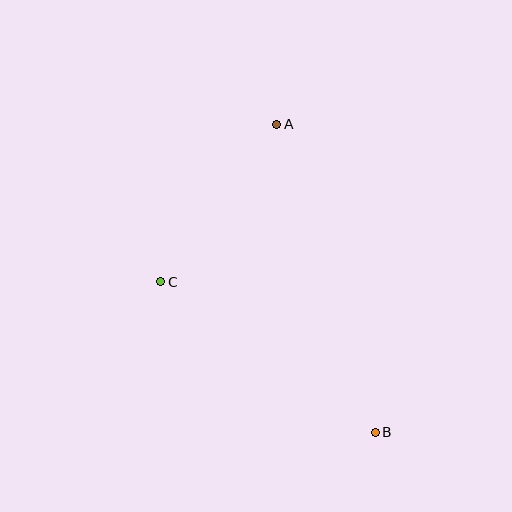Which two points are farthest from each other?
Points A and B are farthest from each other.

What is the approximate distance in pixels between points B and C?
The distance between B and C is approximately 262 pixels.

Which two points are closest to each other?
Points A and C are closest to each other.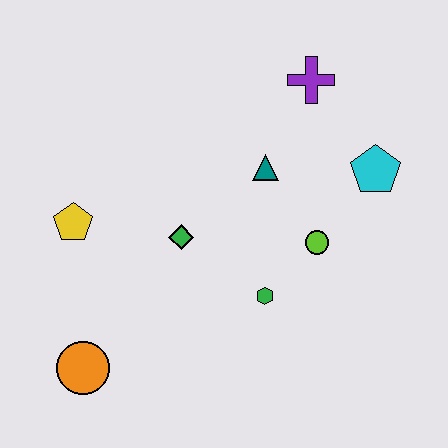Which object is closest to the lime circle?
The green hexagon is closest to the lime circle.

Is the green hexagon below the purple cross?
Yes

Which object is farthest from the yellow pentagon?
The cyan pentagon is farthest from the yellow pentagon.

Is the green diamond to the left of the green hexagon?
Yes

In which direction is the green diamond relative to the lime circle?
The green diamond is to the left of the lime circle.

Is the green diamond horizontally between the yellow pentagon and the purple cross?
Yes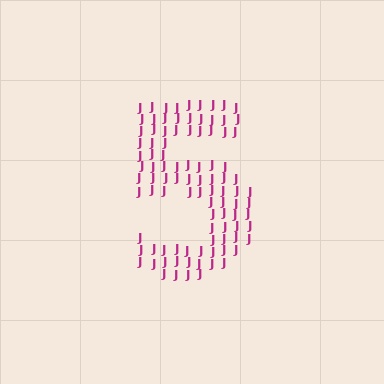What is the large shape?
The large shape is the digit 5.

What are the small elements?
The small elements are letter J's.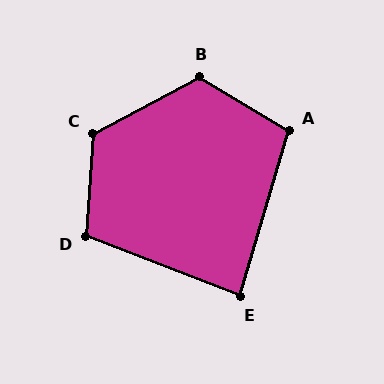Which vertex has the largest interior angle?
C, at approximately 122 degrees.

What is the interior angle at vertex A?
Approximately 104 degrees (obtuse).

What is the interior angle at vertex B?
Approximately 121 degrees (obtuse).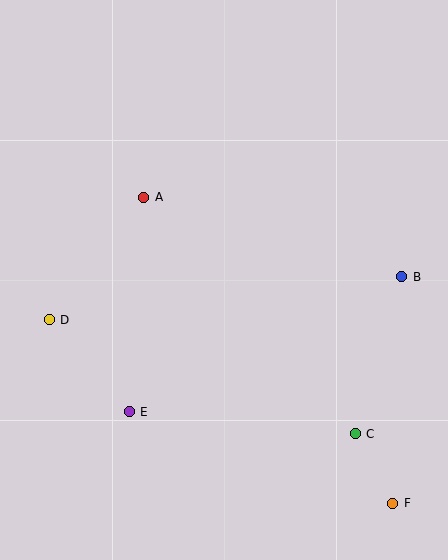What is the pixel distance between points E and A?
The distance between E and A is 215 pixels.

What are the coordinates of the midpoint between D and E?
The midpoint between D and E is at (89, 366).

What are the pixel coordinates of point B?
Point B is at (402, 277).